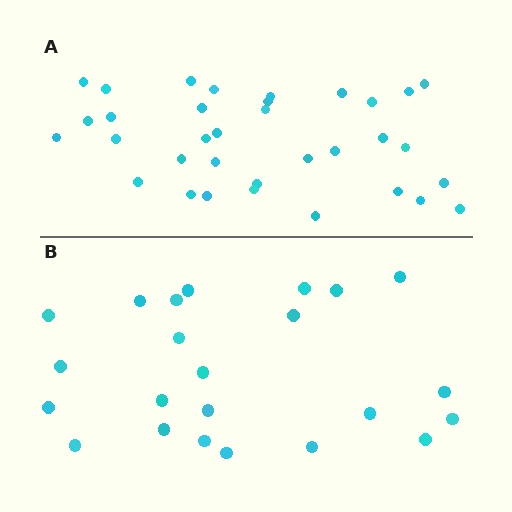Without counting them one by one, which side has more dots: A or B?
Region A (the top region) has more dots.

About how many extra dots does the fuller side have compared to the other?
Region A has roughly 12 or so more dots than region B.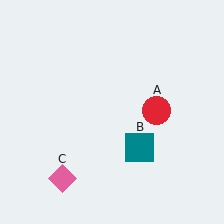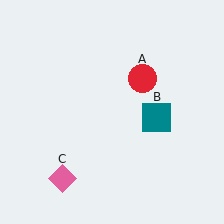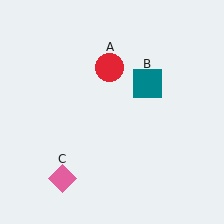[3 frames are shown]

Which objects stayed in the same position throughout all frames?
Pink diamond (object C) remained stationary.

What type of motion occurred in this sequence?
The red circle (object A), teal square (object B) rotated counterclockwise around the center of the scene.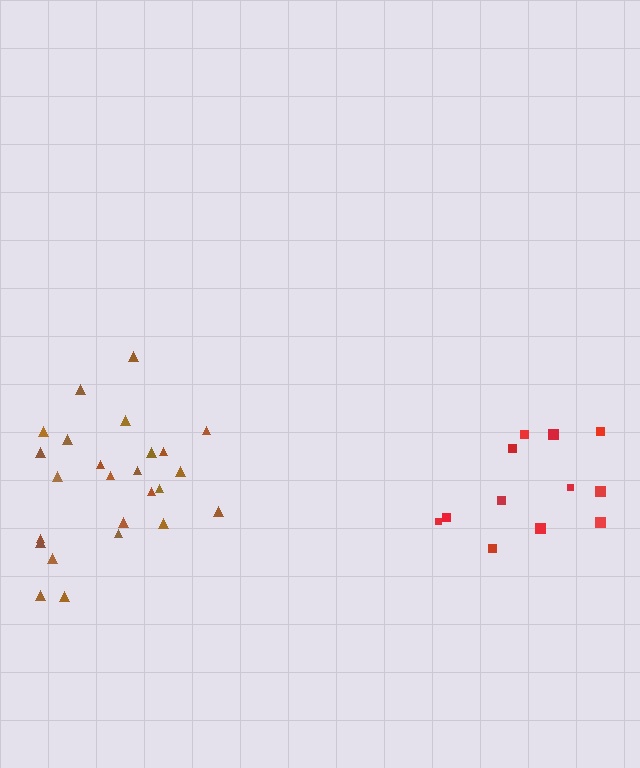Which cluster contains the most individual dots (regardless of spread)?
Brown (25).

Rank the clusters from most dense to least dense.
brown, red.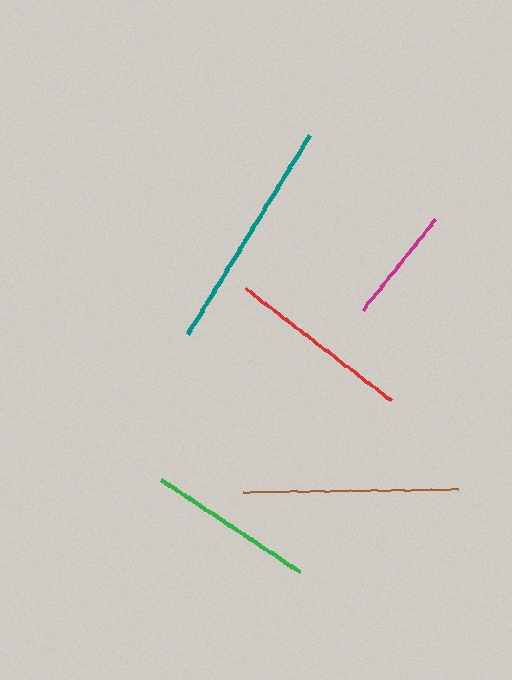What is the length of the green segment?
The green segment is approximately 166 pixels long.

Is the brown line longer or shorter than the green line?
The brown line is longer than the green line.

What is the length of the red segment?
The red segment is approximately 184 pixels long.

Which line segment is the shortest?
The magenta line is the shortest at approximately 117 pixels.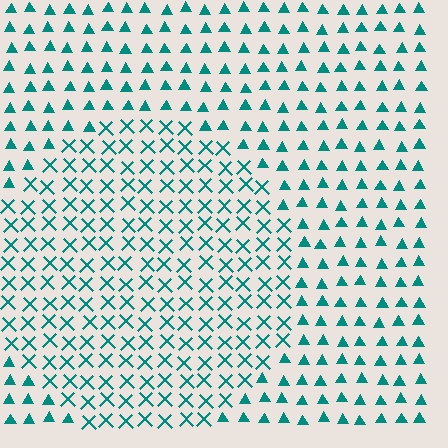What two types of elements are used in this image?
The image uses X marks inside the circle region and triangles outside it.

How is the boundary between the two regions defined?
The boundary is defined by a change in element shape: X marks inside vs. triangles outside. All elements share the same color and spacing.